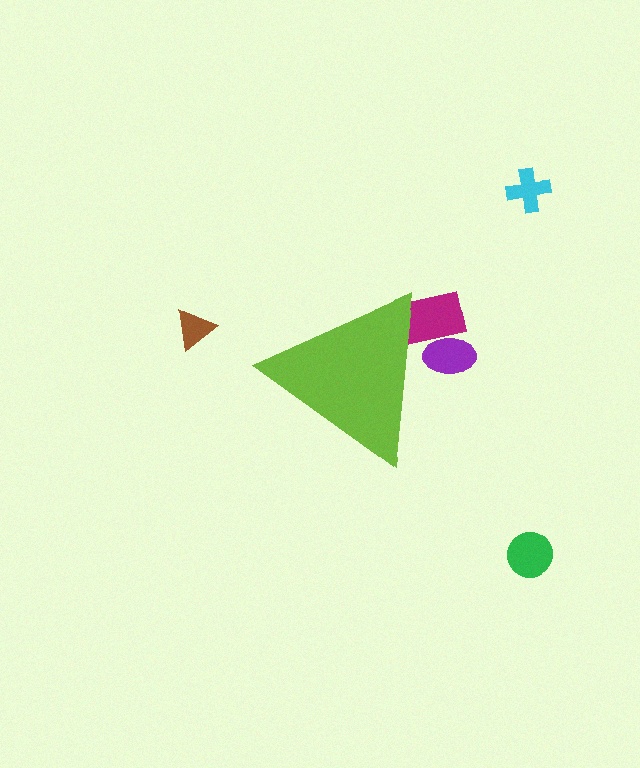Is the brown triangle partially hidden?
No, the brown triangle is fully visible.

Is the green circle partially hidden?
No, the green circle is fully visible.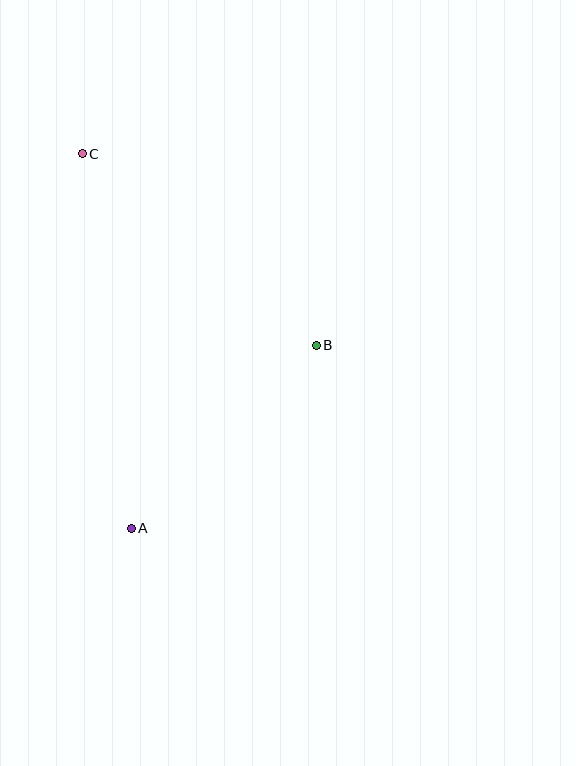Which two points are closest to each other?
Points A and B are closest to each other.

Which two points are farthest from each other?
Points A and C are farthest from each other.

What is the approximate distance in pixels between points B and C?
The distance between B and C is approximately 303 pixels.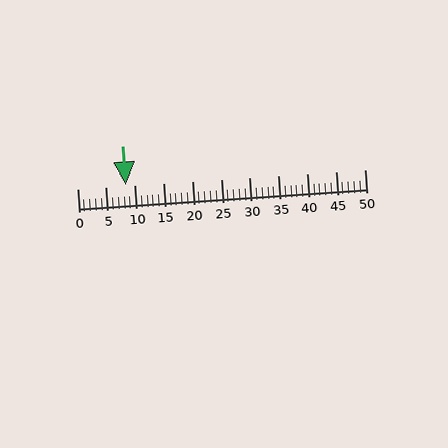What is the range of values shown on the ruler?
The ruler shows values from 0 to 50.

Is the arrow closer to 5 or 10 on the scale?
The arrow is closer to 10.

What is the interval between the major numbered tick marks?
The major tick marks are spaced 5 units apart.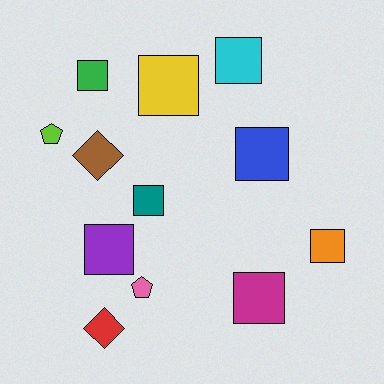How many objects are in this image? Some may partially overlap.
There are 12 objects.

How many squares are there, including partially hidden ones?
There are 8 squares.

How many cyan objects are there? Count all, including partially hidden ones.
There is 1 cyan object.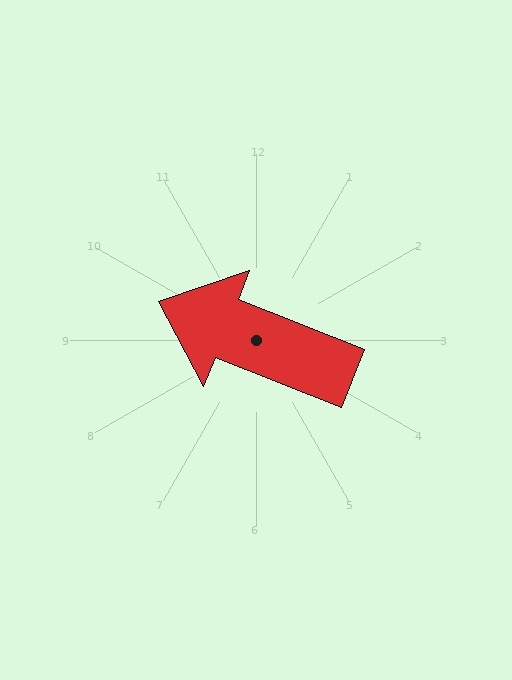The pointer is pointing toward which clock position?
Roughly 10 o'clock.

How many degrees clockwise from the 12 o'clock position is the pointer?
Approximately 292 degrees.